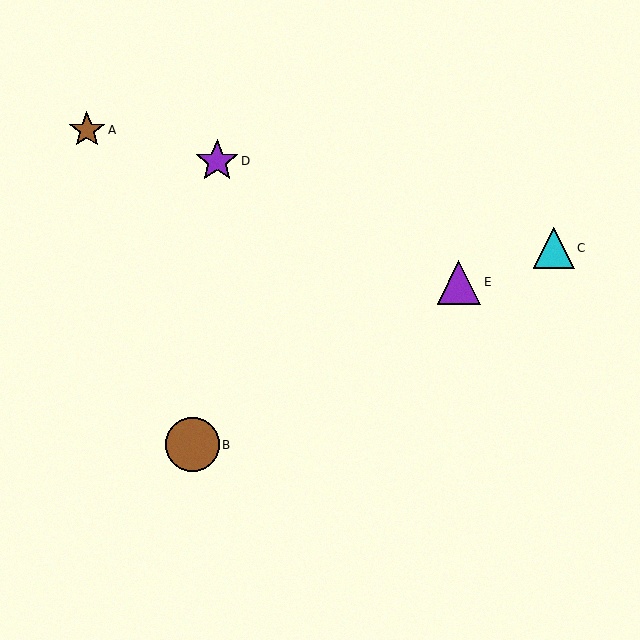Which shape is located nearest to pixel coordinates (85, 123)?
The brown star (labeled A) at (87, 130) is nearest to that location.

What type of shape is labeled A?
Shape A is a brown star.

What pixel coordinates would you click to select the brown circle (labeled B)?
Click at (192, 445) to select the brown circle B.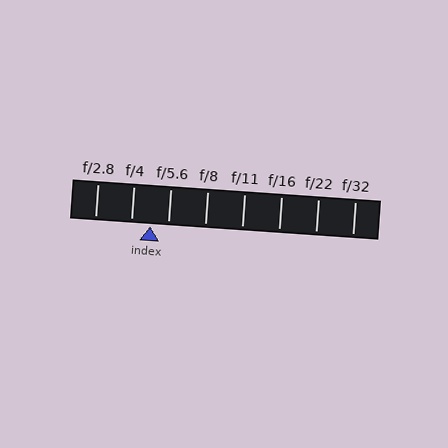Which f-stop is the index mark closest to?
The index mark is closest to f/5.6.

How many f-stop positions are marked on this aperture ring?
There are 8 f-stop positions marked.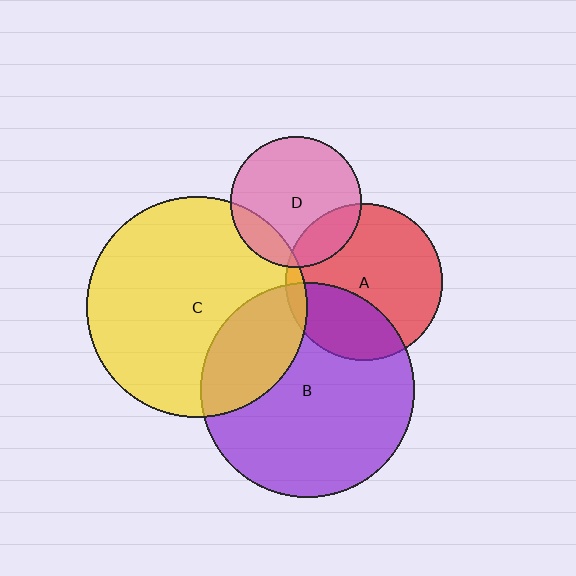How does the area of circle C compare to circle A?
Approximately 2.0 times.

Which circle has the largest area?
Circle C (yellow).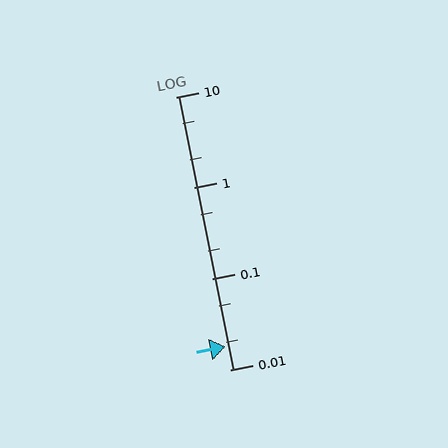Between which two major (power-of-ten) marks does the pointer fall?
The pointer is between 0.01 and 0.1.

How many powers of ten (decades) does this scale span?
The scale spans 3 decades, from 0.01 to 10.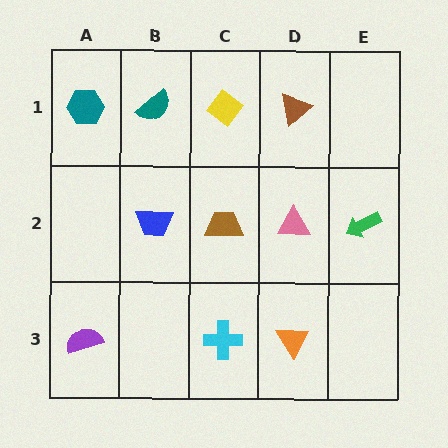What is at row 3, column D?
An orange triangle.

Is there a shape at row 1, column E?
No, that cell is empty.